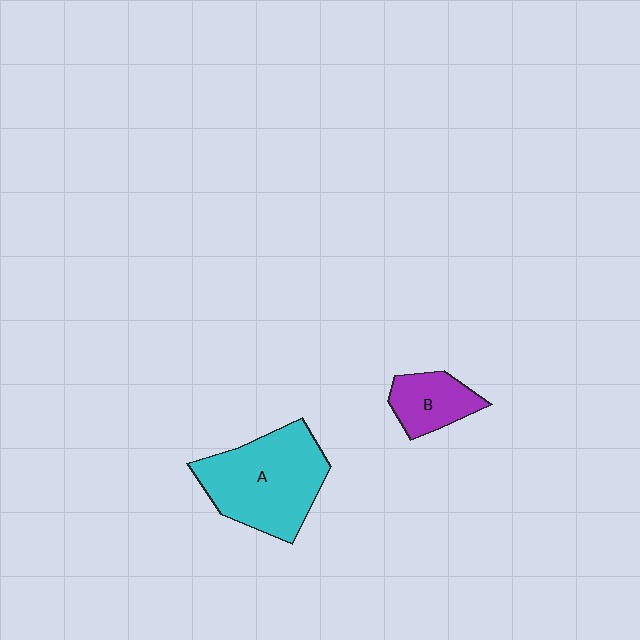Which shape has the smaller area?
Shape B (purple).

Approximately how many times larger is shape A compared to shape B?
Approximately 2.3 times.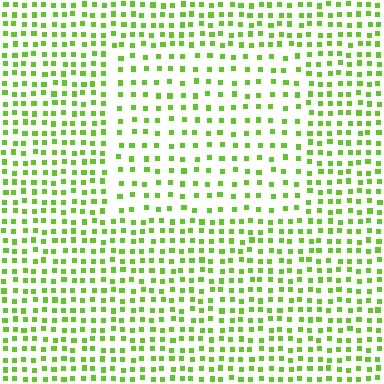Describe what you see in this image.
The image contains small lime elements arranged at two different densities. A rectangle-shaped region is visible where the elements are less densely packed than the surrounding area.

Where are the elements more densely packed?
The elements are more densely packed outside the rectangle boundary.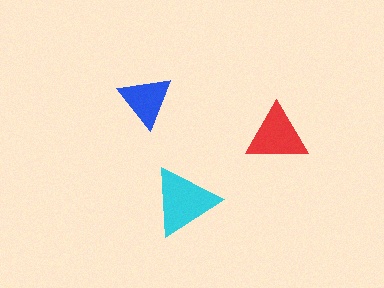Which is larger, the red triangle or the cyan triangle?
The cyan one.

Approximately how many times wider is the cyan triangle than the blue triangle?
About 1.5 times wider.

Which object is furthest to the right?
The red triangle is rightmost.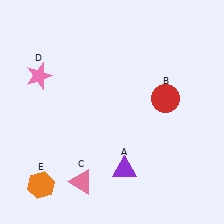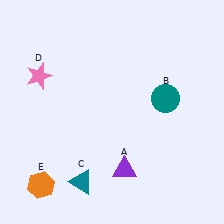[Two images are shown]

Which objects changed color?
B changed from red to teal. C changed from pink to teal.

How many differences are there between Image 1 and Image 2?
There are 2 differences between the two images.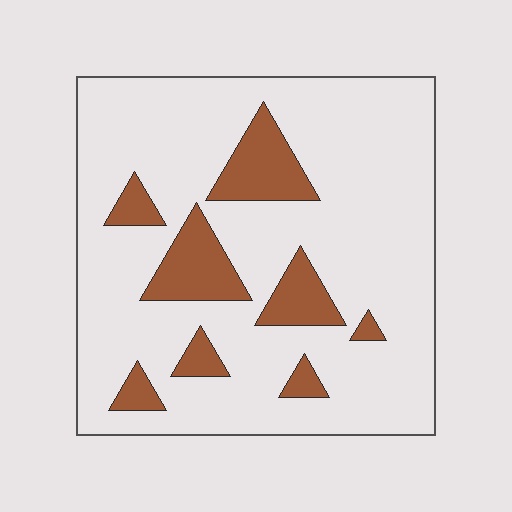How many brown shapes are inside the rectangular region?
8.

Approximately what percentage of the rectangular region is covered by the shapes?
Approximately 15%.